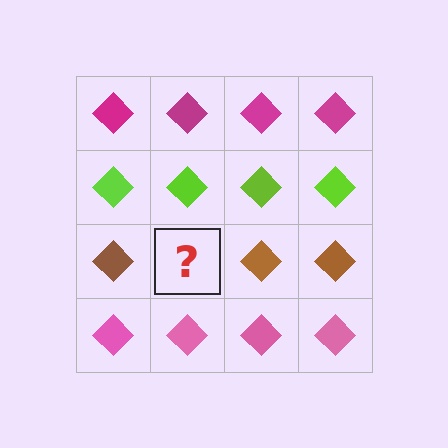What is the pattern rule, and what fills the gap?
The rule is that each row has a consistent color. The gap should be filled with a brown diamond.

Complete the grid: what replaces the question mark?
The question mark should be replaced with a brown diamond.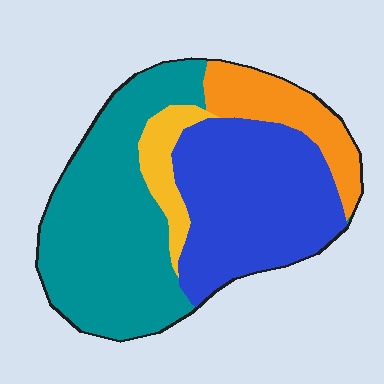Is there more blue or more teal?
Teal.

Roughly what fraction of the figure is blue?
Blue covers about 35% of the figure.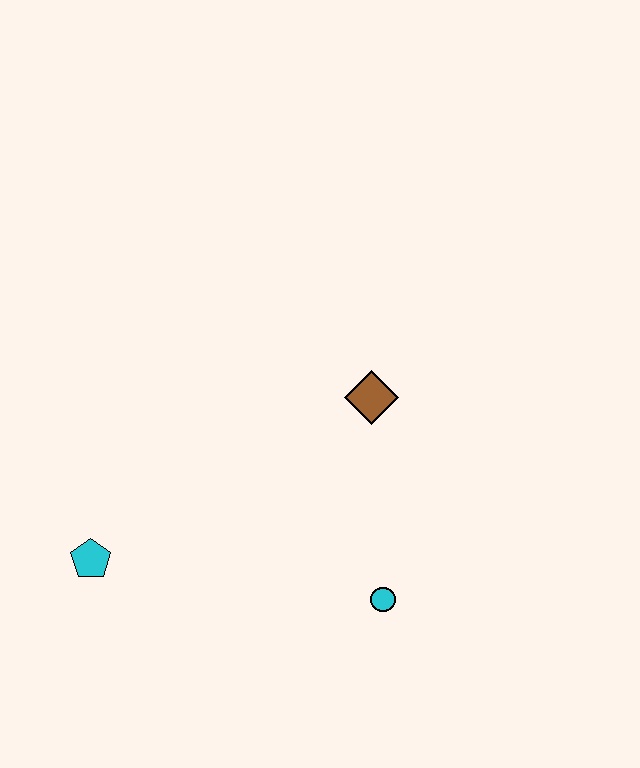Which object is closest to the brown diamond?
The cyan circle is closest to the brown diamond.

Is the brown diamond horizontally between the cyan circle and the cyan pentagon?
Yes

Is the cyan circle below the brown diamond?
Yes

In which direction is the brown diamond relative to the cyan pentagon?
The brown diamond is to the right of the cyan pentagon.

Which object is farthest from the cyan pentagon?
The brown diamond is farthest from the cyan pentagon.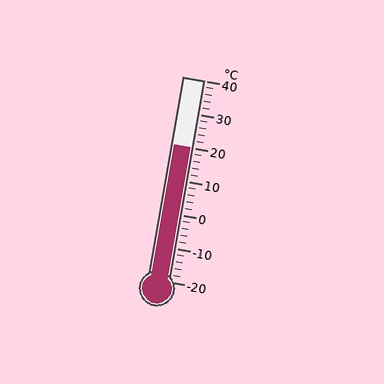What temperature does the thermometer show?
The thermometer shows approximately 20°C.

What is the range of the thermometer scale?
The thermometer scale ranges from -20°C to 40°C.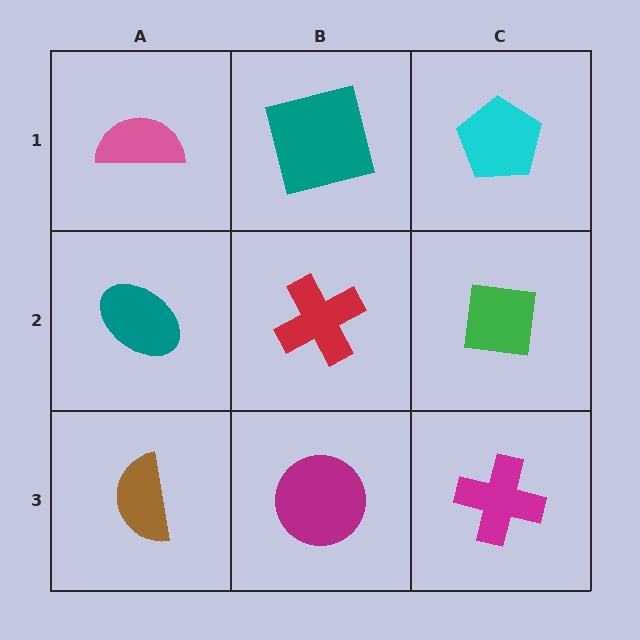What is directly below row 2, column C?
A magenta cross.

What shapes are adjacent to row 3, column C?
A green square (row 2, column C), a magenta circle (row 3, column B).